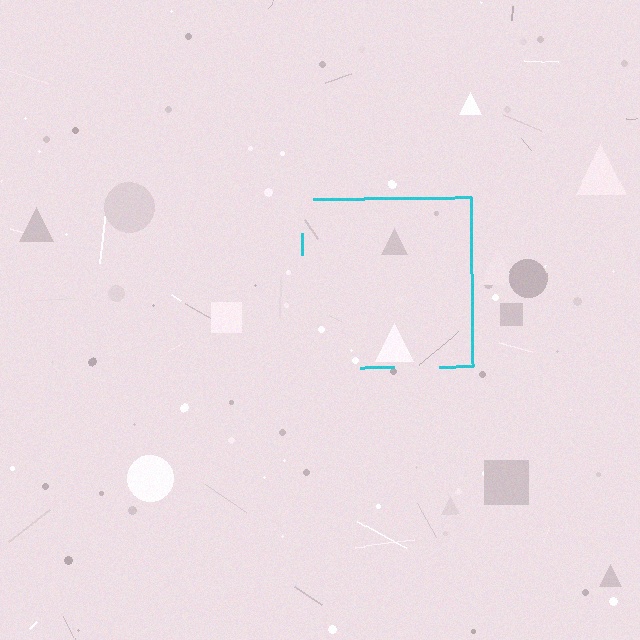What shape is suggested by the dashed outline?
The dashed outline suggests a square.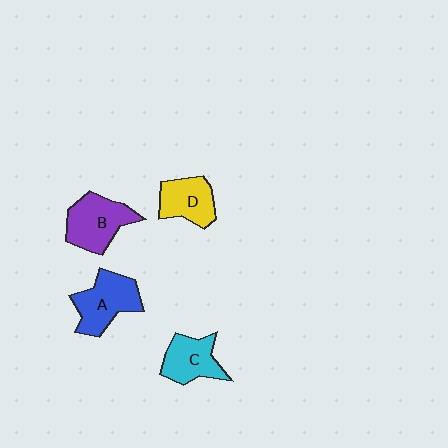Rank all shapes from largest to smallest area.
From largest to smallest: B (purple), A (blue), C (cyan), D (yellow).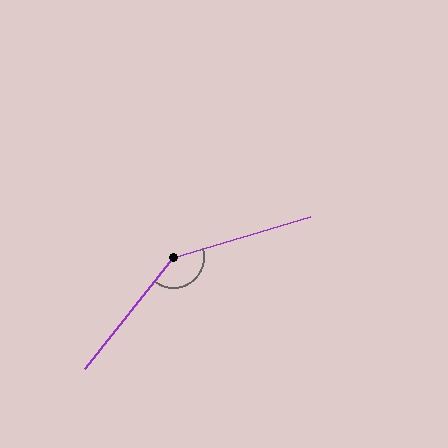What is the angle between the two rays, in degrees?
Approximately 145 degrees.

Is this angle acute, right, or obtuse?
It is obtuse.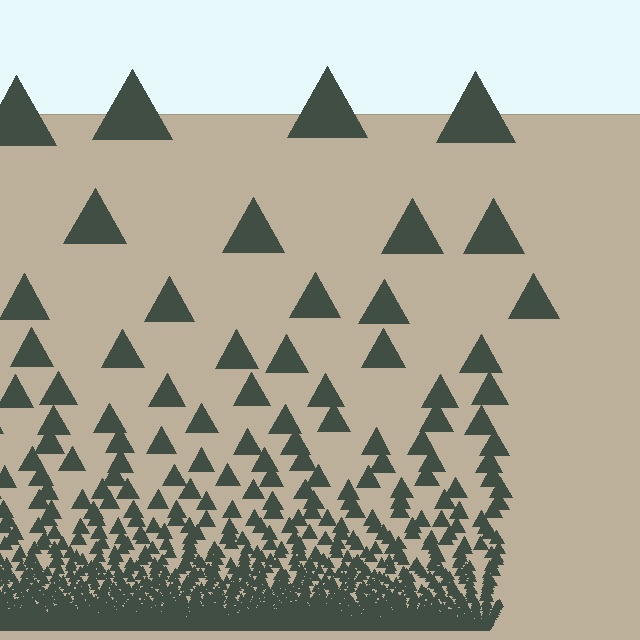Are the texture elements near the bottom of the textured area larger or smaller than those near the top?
Smaller. The gradient is inverted — elements near the bottom are smaller and denser.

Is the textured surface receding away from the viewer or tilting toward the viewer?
The surface appears to tilt toward the viewer. Texture elements get larger and sparser toward the top.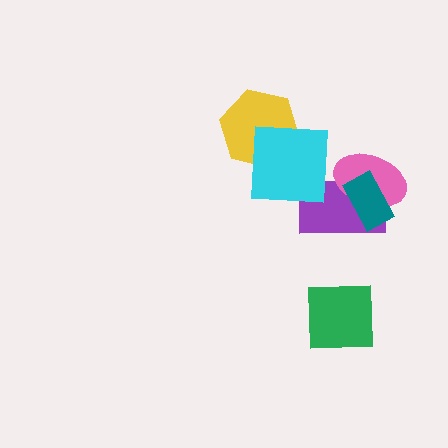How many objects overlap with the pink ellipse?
2 objects overlap with the pink ellipse.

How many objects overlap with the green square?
0 objects overlap with the green square.